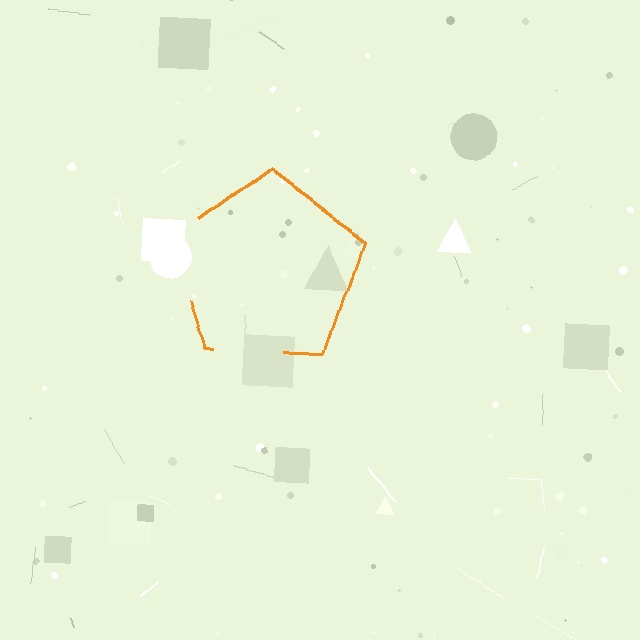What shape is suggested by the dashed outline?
The dashed outline suggests a pentagon.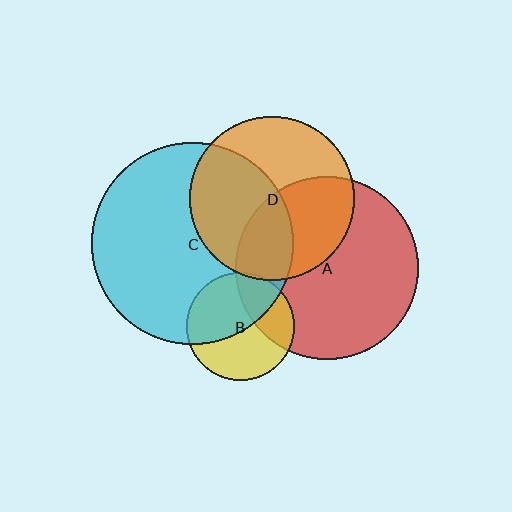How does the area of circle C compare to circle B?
Approximately 3.5 times.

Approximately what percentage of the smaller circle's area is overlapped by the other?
Approximately 40%.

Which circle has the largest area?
Circle C (cyan).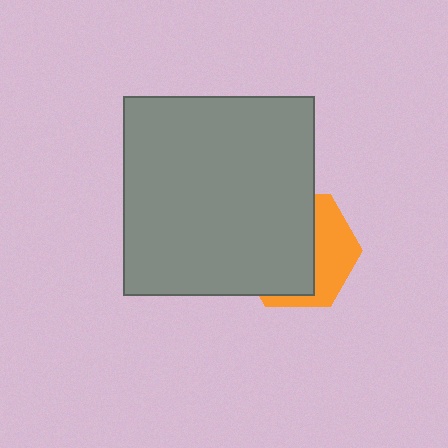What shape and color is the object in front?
The object in front is a gray rectangle.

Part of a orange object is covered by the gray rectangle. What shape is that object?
It is a hexagon.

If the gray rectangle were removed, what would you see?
You would see the complete orange hexagon.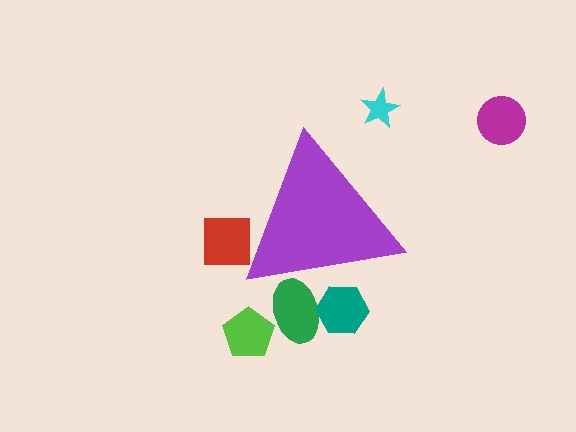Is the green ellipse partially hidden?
Yes, the green ellipse is partially hidden behind the purple triangle.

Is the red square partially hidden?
Yes, the red square is partially hidden behind the purple triangle.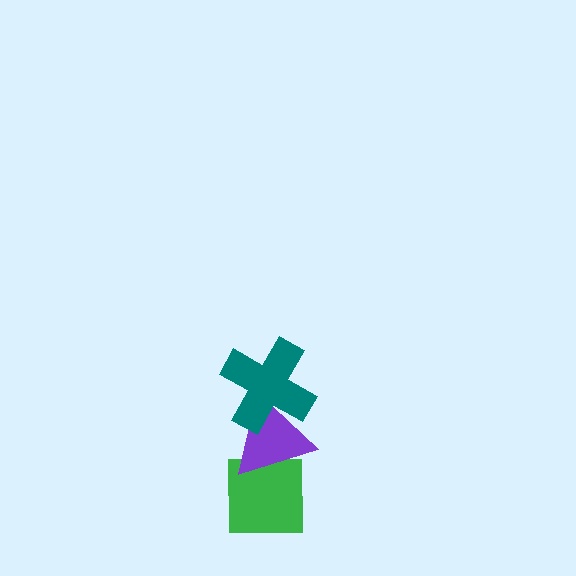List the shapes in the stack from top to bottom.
From top to bottom: the teal cross, the purple triangle, the green square.